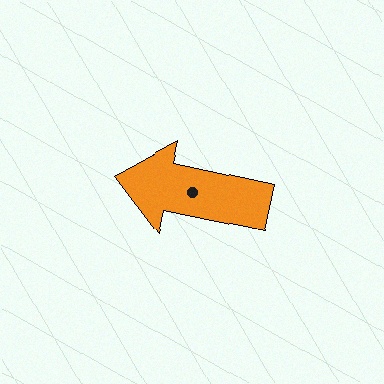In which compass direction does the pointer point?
West.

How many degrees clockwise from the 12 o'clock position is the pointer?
Approximately 282 degrees.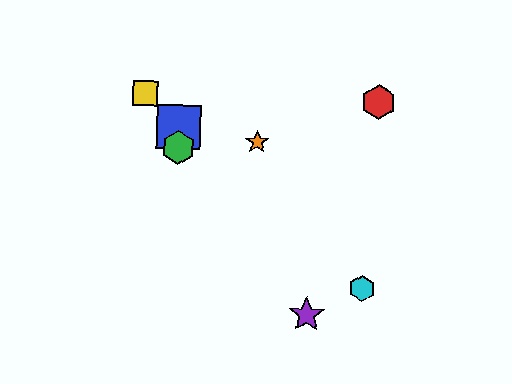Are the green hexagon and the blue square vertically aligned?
Yes, both are at x≈178.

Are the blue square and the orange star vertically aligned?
No, the blue square is at x≈179 and the orange star is at x≈257.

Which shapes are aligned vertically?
The blue square, the green hexagon are aligned vertically.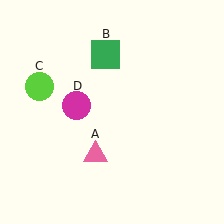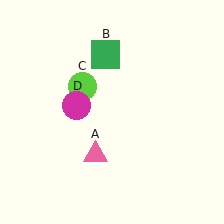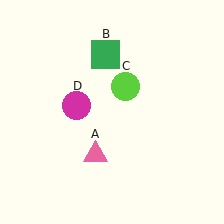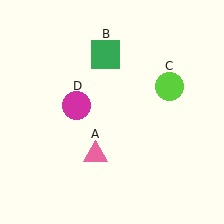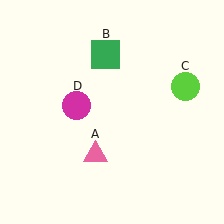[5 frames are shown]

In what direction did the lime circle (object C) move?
The lime circle (object C) moved right.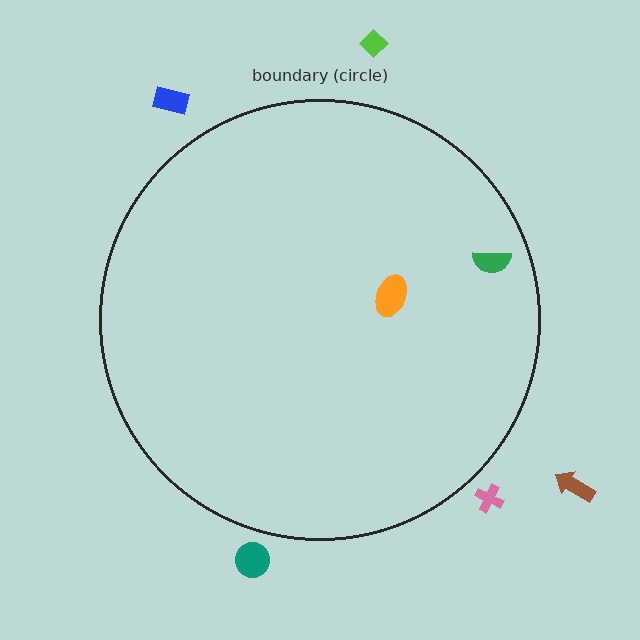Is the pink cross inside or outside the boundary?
Outside.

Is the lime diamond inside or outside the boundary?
Outside.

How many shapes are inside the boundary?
2 inside, 5 outside.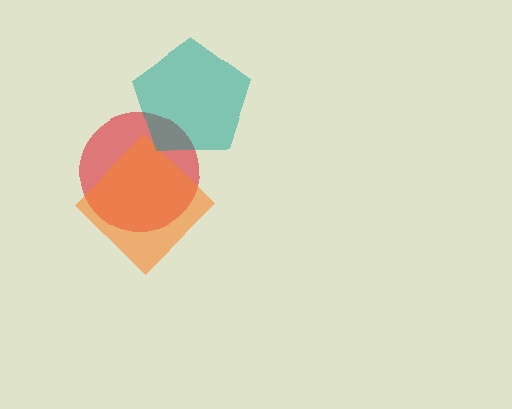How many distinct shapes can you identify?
There are 3 distinct shapes: a red circle, an orange diamond, a teal pentagon.